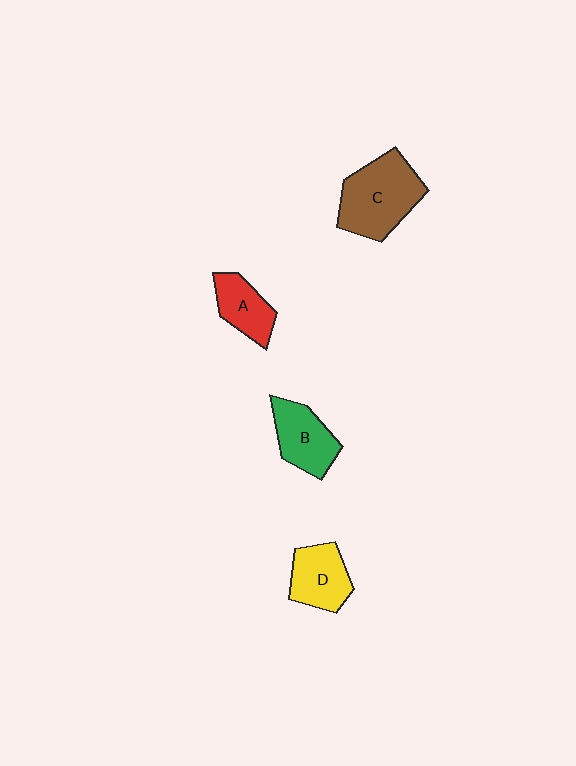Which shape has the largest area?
Shape C (brown).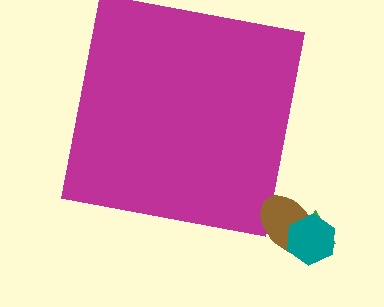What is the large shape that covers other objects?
A magenta square.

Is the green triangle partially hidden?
No, the green triangle is fully visible.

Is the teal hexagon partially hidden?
No, the teal hexagon is fully visible.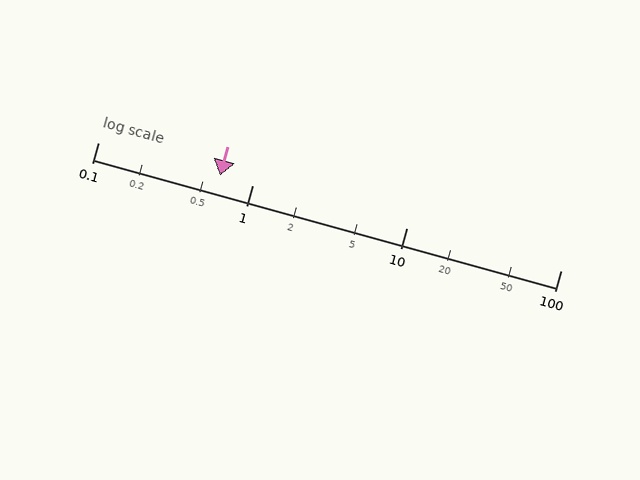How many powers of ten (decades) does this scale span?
The scale spans 3 decades, from 0.1 to 100.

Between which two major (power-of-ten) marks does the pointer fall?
The pointer is between 0.1 and 1.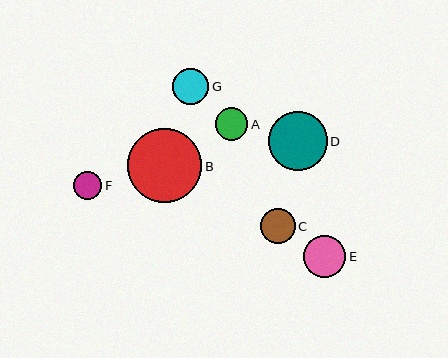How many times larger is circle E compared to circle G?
Circle E is approximately 1.2 times the size of circle G.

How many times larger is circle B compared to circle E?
Circle B is approximately 1.8 times the size of circle E.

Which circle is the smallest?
Circle F is the smallest with a size of approximately 28 pixels.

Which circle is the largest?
Circle B is the largest with a size of approximately 74 pixels.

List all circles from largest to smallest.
From largest to smallest: B, D, E, G, C, A, F.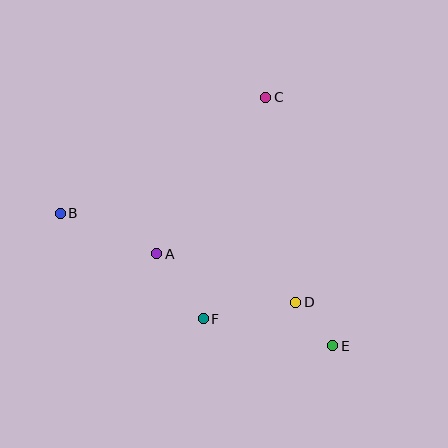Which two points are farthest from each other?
Points B and E are farthest from each other.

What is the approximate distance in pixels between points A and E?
The distance between A and E is approximately 198 pixels.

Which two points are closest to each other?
Points D and E are closest to each other.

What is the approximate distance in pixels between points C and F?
The distance between C and F is approximately 230 pixels.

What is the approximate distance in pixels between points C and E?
The distance between C and E is approximately 257 pixels.